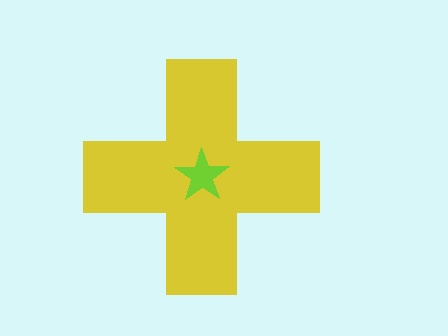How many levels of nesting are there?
2.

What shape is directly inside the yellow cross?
The lime star.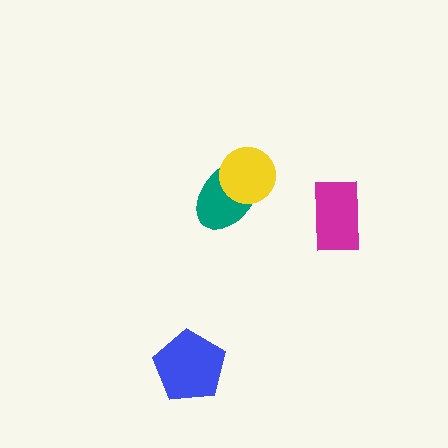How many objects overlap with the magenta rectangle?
0 objects overlap with the magenta rectangle.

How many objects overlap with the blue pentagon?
0 objects overlap with the blue pentagon.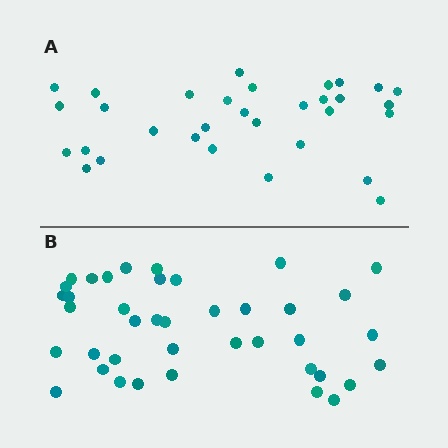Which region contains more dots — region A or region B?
Region B (the bottom region) has more dots.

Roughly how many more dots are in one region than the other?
Region B has roughly 8 or so more dots than region A.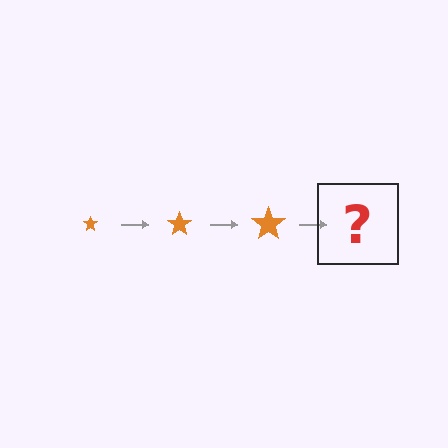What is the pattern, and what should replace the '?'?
The pattern is that the star gets progressively larger each step. The '?' should be an orange star, larger than the previous one.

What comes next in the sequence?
The next element should be an orange star, larger than the previous one.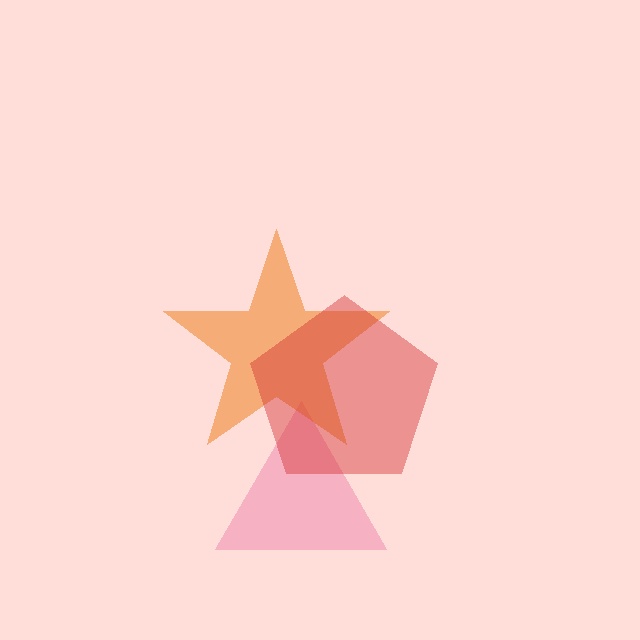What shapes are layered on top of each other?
The layered shapes are: a pink triangle, an orange star, a red pentagon.